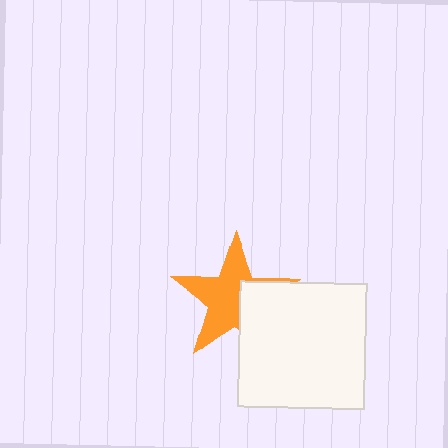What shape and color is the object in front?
The object in front is a white square.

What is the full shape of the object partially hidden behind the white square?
The partially hidden object is an orange star.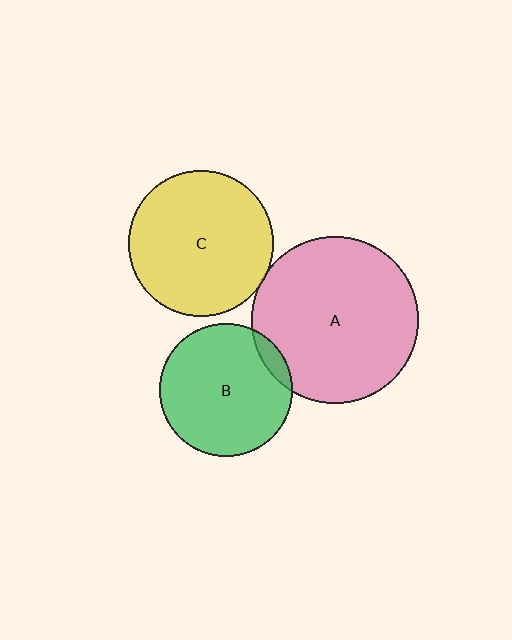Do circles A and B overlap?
Yes.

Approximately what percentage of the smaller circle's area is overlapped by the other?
Approximately 5%.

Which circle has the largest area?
Circle A (pink).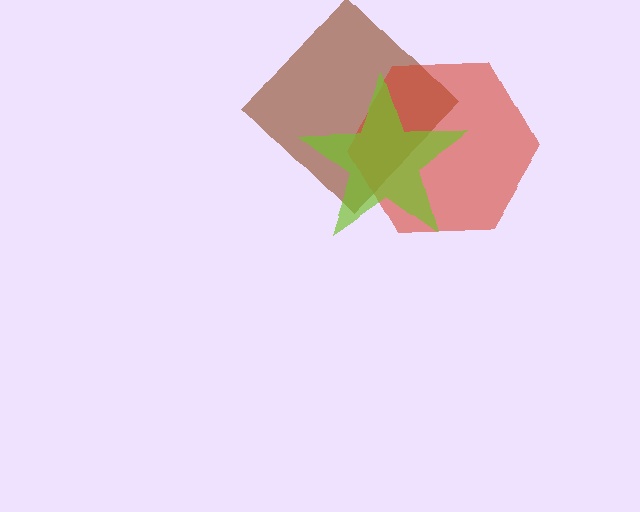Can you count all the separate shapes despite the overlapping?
Yes, there are 3 separate shapes.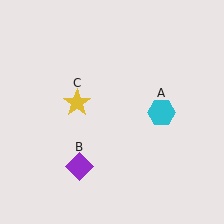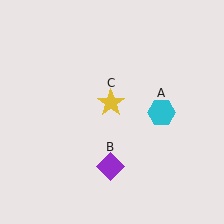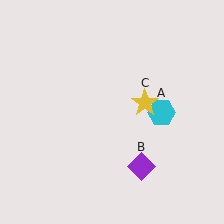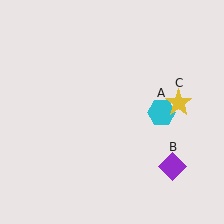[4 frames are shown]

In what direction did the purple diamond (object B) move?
The purple diamond (object B) moved right.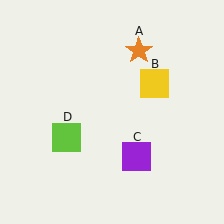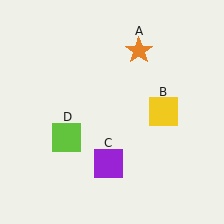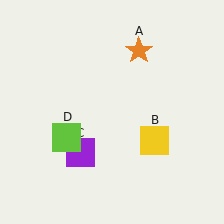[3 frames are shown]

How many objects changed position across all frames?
2 objects changed position: yellow square (object B), purple square (object C).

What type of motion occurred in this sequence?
The yellow square (object B), purple square (object C) rotated clockwise around the center of the scene.